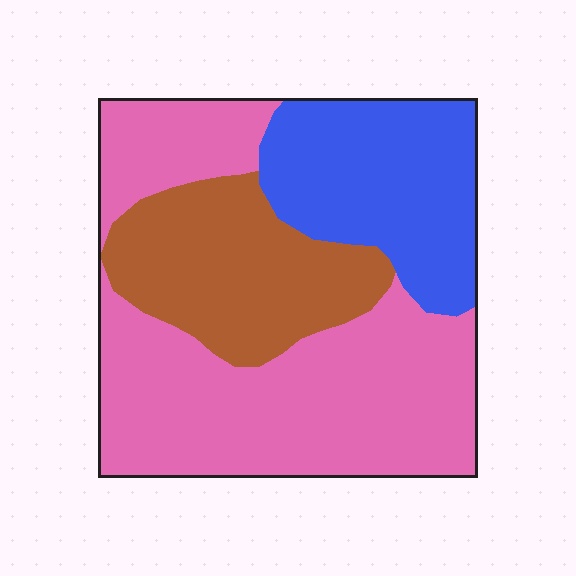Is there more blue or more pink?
Pink.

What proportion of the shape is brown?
Brown takes up between a sixth and a third of the shape.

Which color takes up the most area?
Pink, at roughly 50%.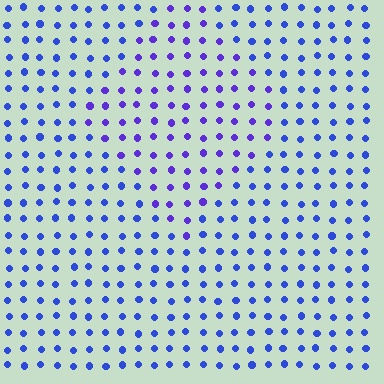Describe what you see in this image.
The image is filled with small blue elements in a uniform arrangement. A diamond-shaped region is visible where the elements are tinted to a slightly different hue, forming a subtle color boundary.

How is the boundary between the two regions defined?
The boundary is defined purely by a slight shift in hue (about 28 degrees). Spacing, size, and orientation are identical on both sides.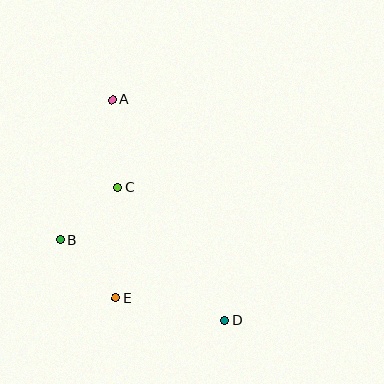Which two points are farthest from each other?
Points A and D are farthest from each other.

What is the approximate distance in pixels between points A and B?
The distance between A and B is approximately 150 pixels.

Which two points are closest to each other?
Points B and C are closest to each other.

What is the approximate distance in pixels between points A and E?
The distance between A and E is approximately 199 pixels.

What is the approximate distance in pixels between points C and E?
The distance between C and E is approximately 110 pixels.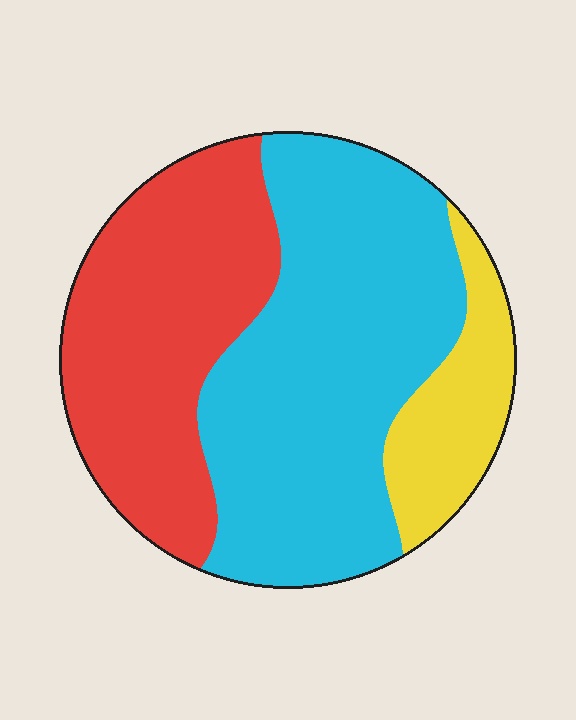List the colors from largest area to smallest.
From largest to smallest: cyan, red, yellow.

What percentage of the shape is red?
Red covers roughly 35% of the shape.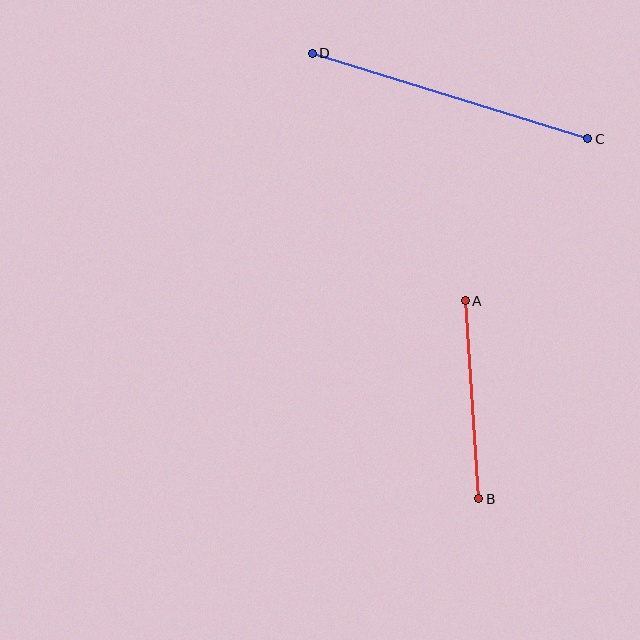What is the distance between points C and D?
The distance is approximately 288 pixels.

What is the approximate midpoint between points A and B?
The midpoint is at approximately (472, 400) pixels.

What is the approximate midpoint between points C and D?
The midpoint is at approximately (450, 96) pixels.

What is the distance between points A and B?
The distance is approximately 198 pixels.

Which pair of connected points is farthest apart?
Points C and D are farthest apart.